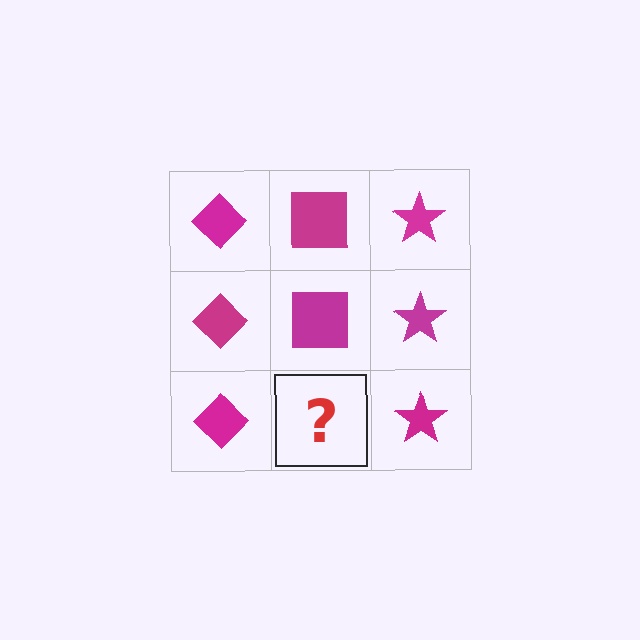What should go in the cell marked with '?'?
The missing cell should contain a magenta square.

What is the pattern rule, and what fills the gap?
The rule is that each column has a consistent shape. The gap should be filled with a magenta square.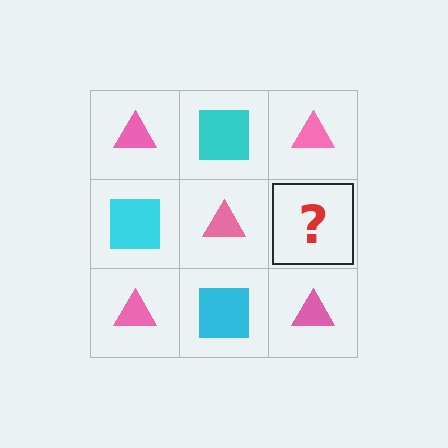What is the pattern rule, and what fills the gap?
The rule is that it alternates pink triangle and cyan square in a checkerboard pattern. The gap should be filled with a cyan square.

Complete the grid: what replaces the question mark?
The question mark should be replaced with a cyan square.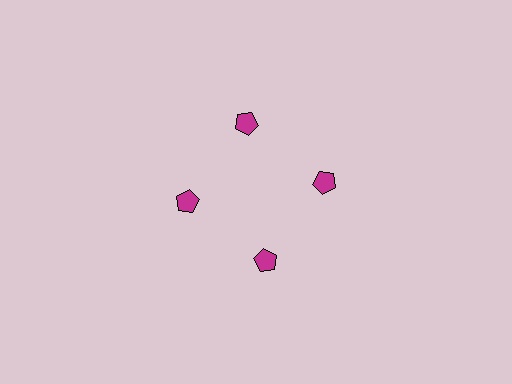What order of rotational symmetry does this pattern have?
This pattern has 4-fold rotational symmetry.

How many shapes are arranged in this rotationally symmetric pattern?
There are 4 shapes, arranged in 4 groups of 1.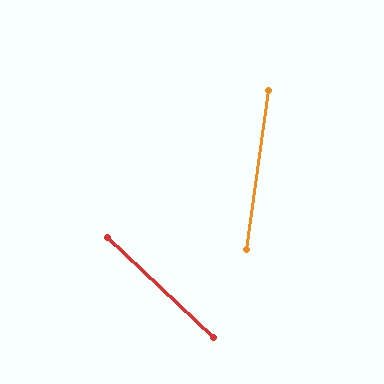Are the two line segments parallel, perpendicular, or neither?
Neither parallel nor perpendicular — they differ by about 55°.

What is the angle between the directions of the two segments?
Approximately 55 degrees.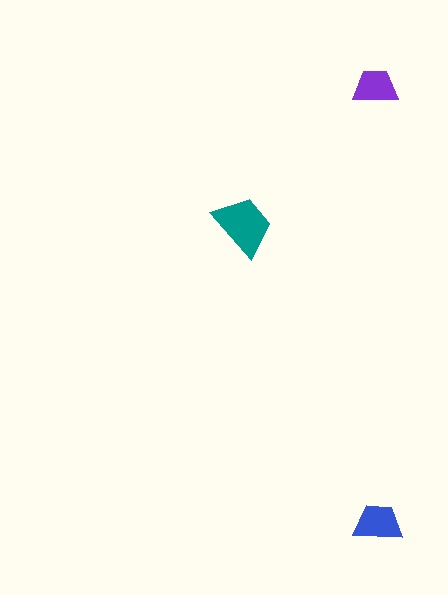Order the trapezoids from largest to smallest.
the teal one, the blue one, the purple one.